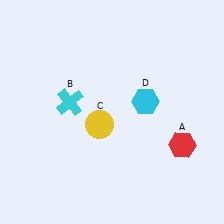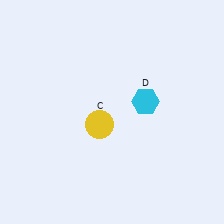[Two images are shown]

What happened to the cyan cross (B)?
The cyan cross (B) was removed in Image 2. It was in the top-left area of Image 1.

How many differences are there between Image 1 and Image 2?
There are 2 differences between the two images.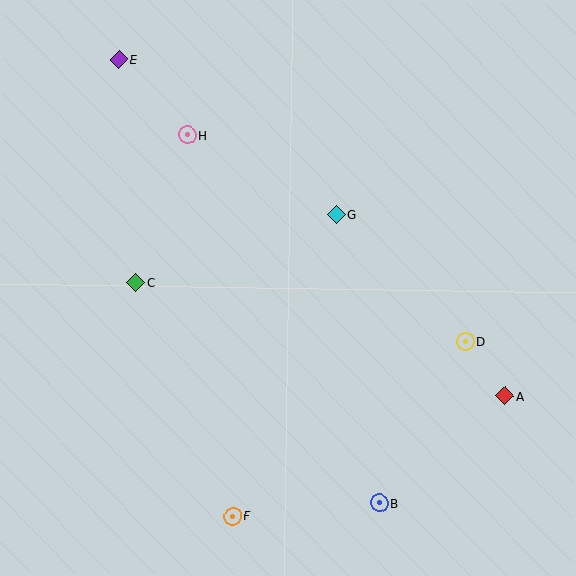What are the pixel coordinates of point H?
Point H is at (188, 135).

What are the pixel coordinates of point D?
Point D is at (466, 342).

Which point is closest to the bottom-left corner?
Point F is closest to the bottom-left corner.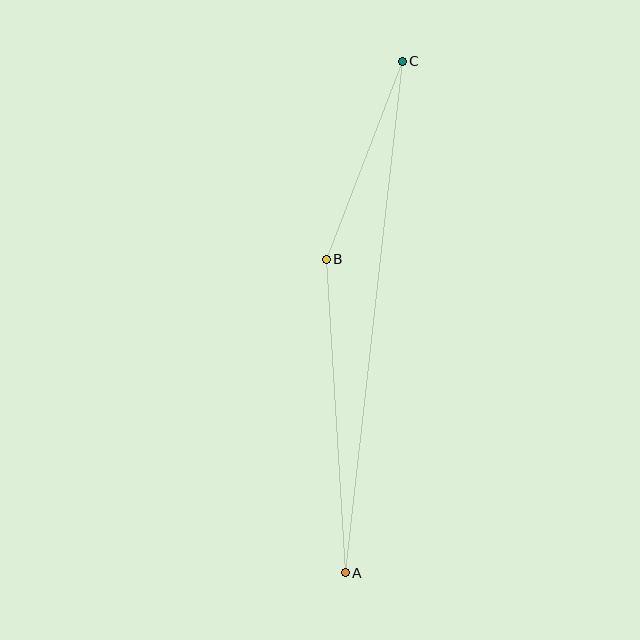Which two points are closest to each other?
Points B and C are closest to each other.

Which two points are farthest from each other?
Points A and C are farthest from each other.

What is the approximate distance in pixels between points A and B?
The distance between A and B is approximately 314 pixels.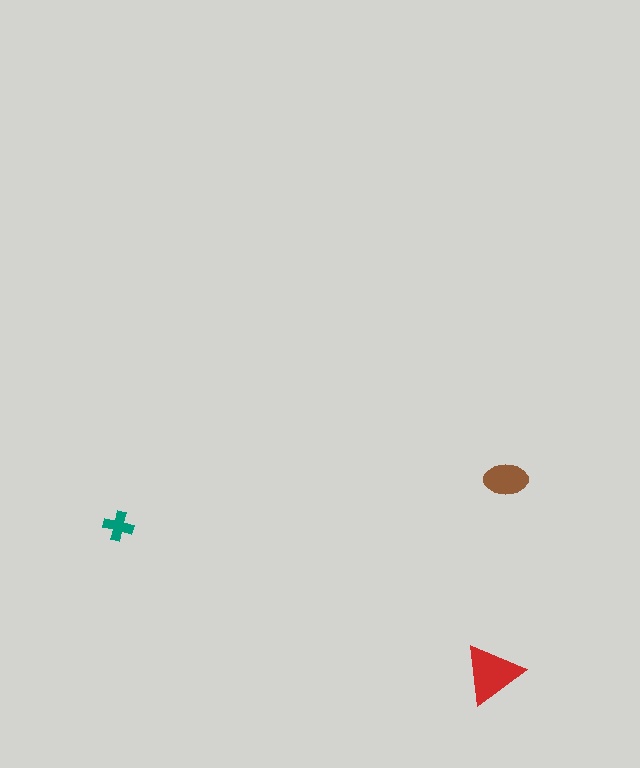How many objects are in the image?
There are 3 objects in the image.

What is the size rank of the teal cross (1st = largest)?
3rd.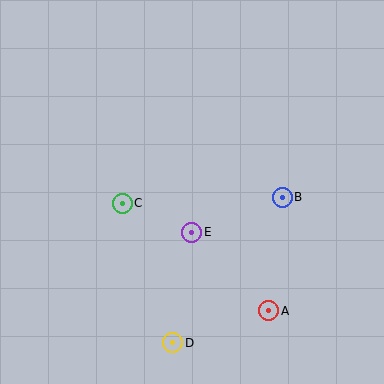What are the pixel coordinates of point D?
Point D is at (173, 343).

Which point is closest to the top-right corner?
Point B is closest to the top-right corner.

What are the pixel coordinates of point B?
Point B is at (282, 197).